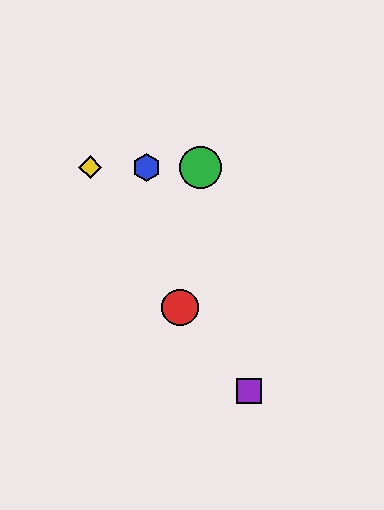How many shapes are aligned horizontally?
3 shapes (the blue hexagon, the green circle, the yellow diamond) are aligned horizontally.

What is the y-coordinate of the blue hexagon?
The blue hexagon is at y≈167.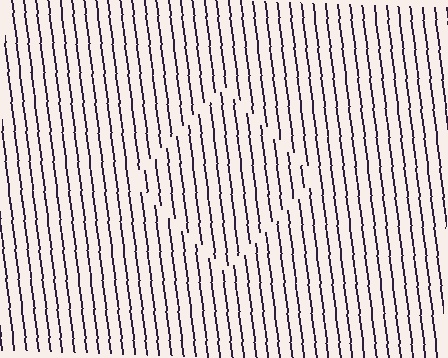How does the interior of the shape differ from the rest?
The interior of the shape contains the same grating, shifted by half a period — the contour is defined by the phase discontinuity where line-ends from the inner and outer gratings abut.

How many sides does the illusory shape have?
4 sides — the line-ends trace a square.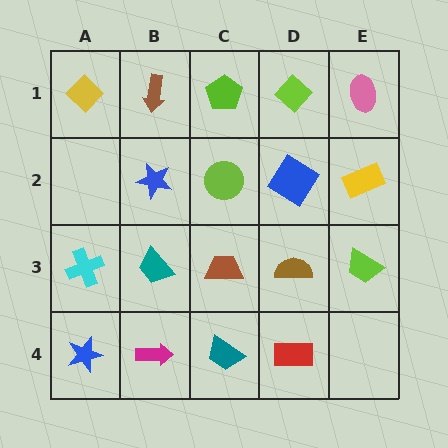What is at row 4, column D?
A red rectangle.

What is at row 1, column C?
A lime pentagon.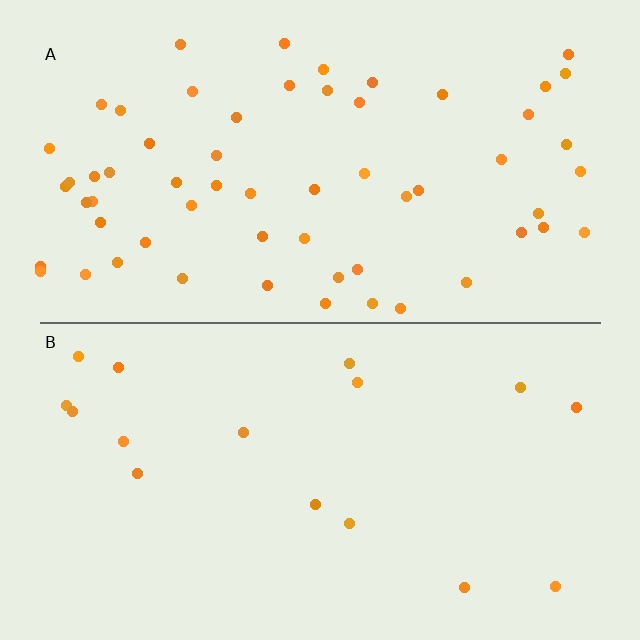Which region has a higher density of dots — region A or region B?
A (the top).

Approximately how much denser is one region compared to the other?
Approximately 3.7× — region A over region B.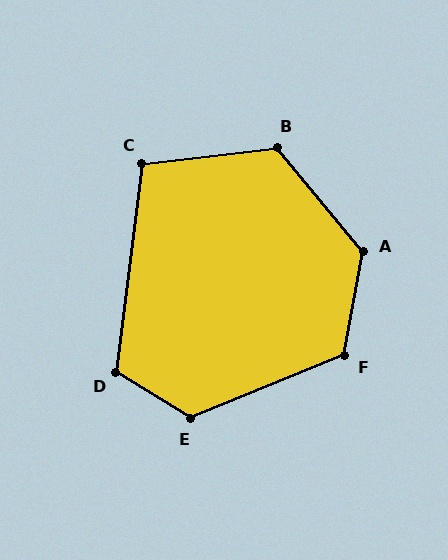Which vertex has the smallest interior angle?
C, at approximately 104 degrees.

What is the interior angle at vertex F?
Approximately 122 degrees (obtuse).